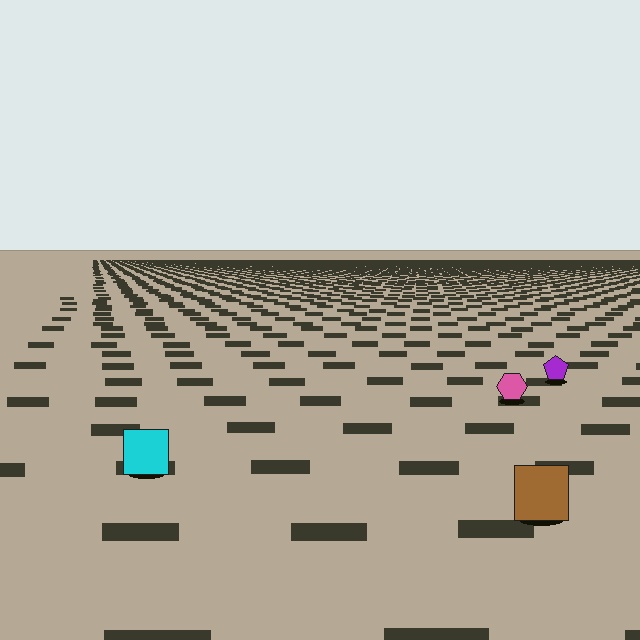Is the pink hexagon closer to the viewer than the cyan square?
No. The cyan square is closer — you can tell from the texture gradient: the ground texture is coarser near it.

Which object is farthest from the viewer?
The purple pentagon is farthest from the viewer. It appears smaller and the ground texture around it is denser.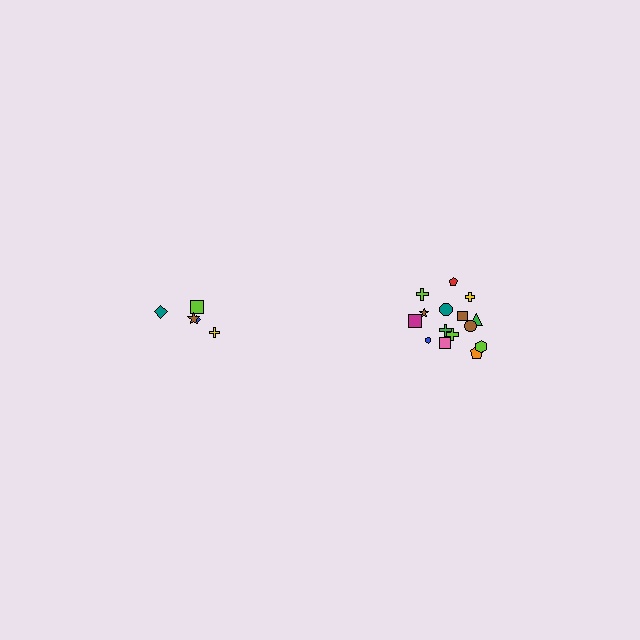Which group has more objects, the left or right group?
The right group.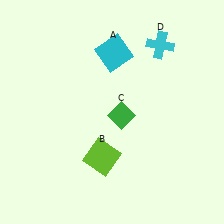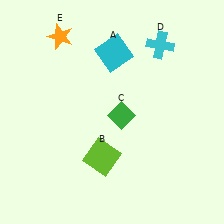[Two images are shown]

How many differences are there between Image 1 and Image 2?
There is 1 difference between the two images.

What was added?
An orange star (E) was added in Image 2.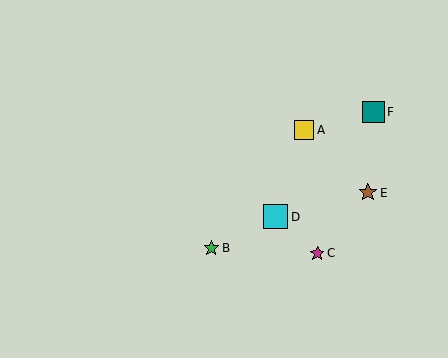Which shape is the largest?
The cyan square (labeled D) is the largest.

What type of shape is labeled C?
Shape C is a magenta star.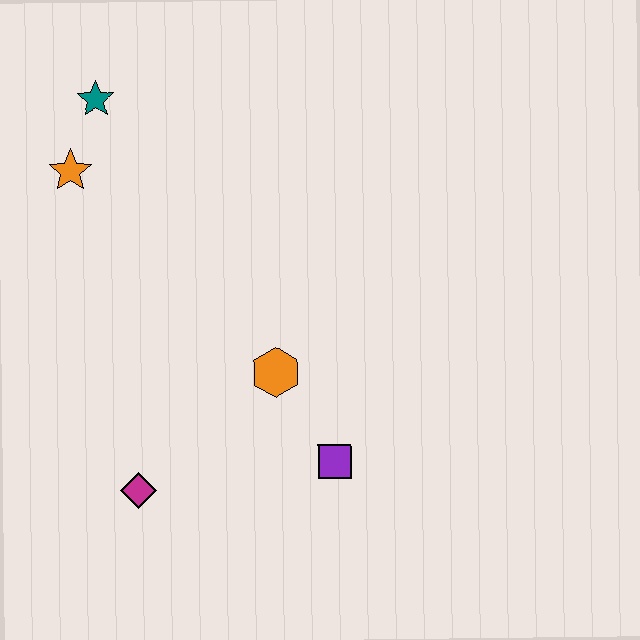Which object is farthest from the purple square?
The teal star is farthest from the purple square.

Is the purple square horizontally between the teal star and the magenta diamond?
No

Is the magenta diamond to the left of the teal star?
No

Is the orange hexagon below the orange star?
Yes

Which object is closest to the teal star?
The orange star is closest to the teal star.